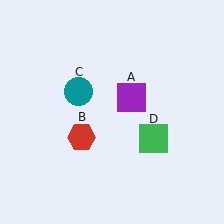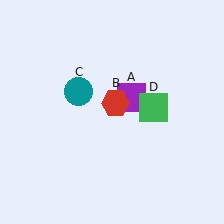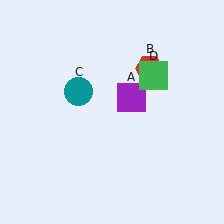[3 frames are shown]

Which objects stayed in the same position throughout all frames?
Purple square (object A) and teal circle (object C) remained stationary.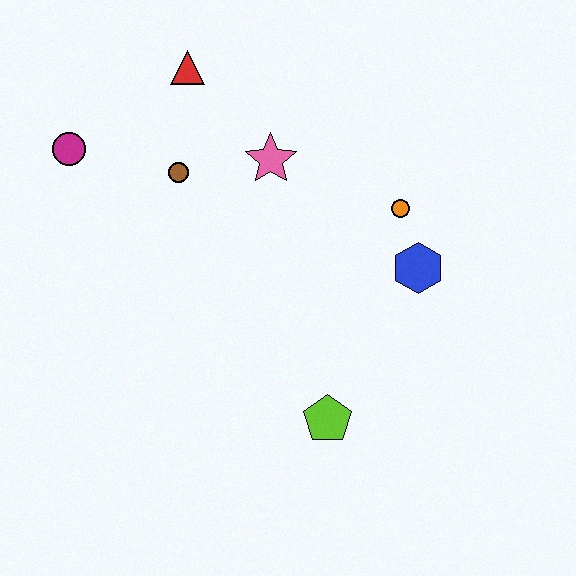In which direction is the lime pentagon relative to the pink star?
The lime pentagon is below the pink star.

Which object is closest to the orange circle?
The blue hexagon is closest to the orange circle.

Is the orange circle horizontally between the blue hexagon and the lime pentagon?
Yes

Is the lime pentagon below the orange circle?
Yes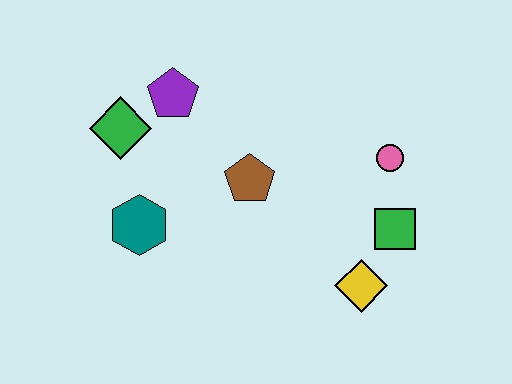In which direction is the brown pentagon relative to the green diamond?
The brown pentagon is to the right of the green diamond.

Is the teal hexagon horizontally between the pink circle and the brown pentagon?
No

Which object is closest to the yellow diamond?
The green square is closest to the yellow diamond.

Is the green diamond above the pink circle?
Yes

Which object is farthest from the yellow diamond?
The green diamond is farthest from the yellow diamond.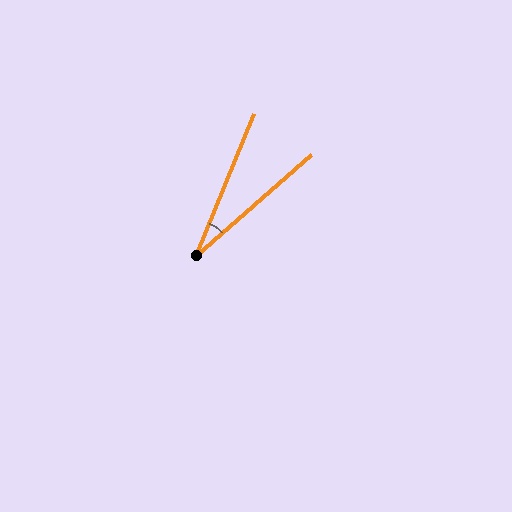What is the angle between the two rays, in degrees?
Approximately 27 degrees.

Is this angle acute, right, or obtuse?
It is acute.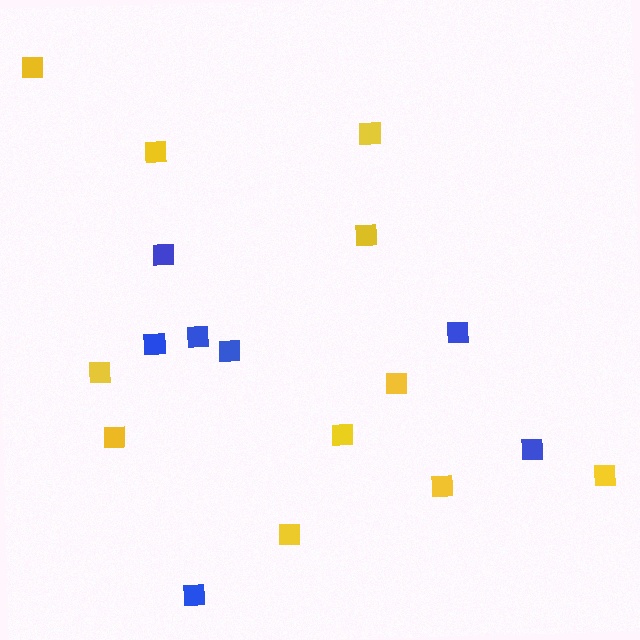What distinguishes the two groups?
There are 2 groups: one group of blue squares (7) and one group of yellow squares (11).